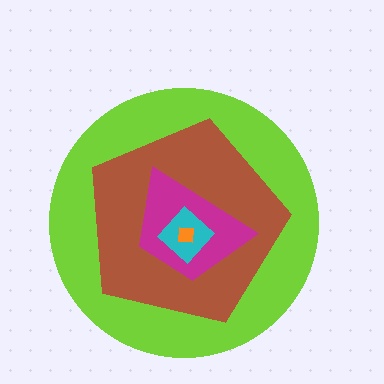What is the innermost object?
The orange square.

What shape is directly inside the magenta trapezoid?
The cyan diamond.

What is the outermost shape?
The lime circle.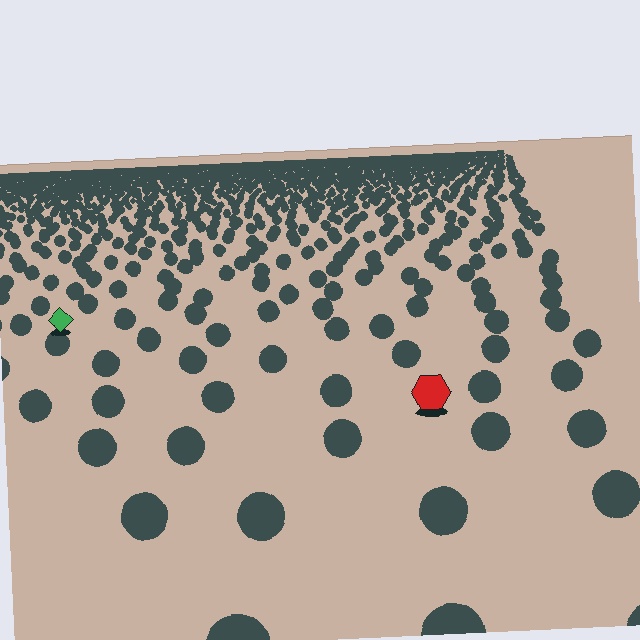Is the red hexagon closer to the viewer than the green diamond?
Yes. The red hexagon is closer — you can tell from the texture gradient: the ground texture is coarser near it.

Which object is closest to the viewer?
The red hexagon is closest. The texture marks near it are larger and more spread out.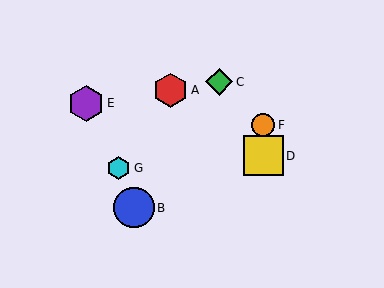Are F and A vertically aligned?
No, F is at x≈263 and A is at x≈171.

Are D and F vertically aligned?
Yes, both are at x≈263.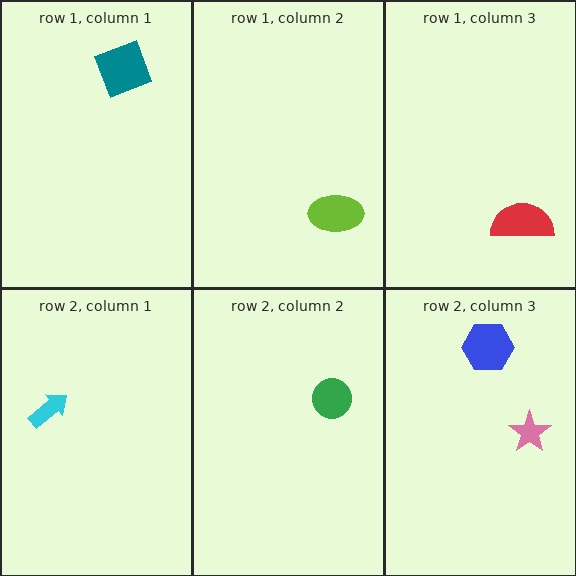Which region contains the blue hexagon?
The row 2, column 3 region.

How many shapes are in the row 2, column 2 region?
1.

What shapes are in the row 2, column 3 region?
The pink star, the blue hexagon.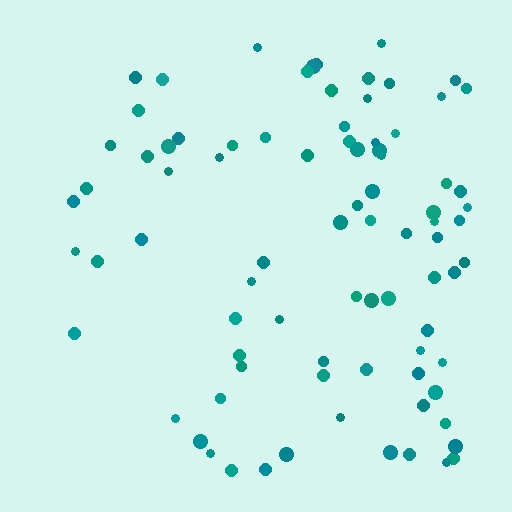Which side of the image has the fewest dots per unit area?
The left.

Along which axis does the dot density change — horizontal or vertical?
Horizontal.